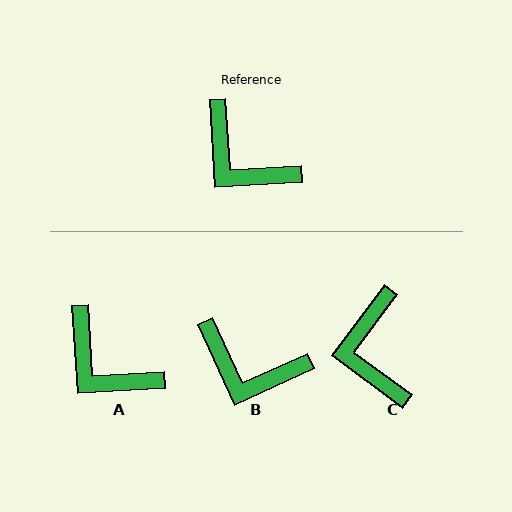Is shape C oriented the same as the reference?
No, it is off by about 40 degrees.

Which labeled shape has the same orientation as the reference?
A.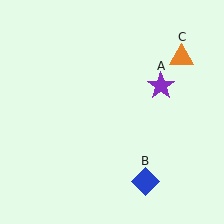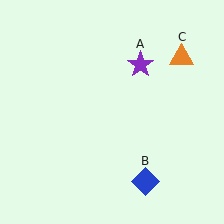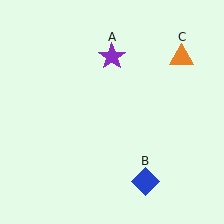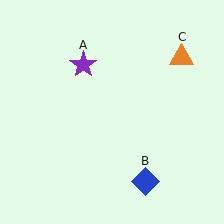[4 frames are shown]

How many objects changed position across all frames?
1 object changed position: purple star (object A).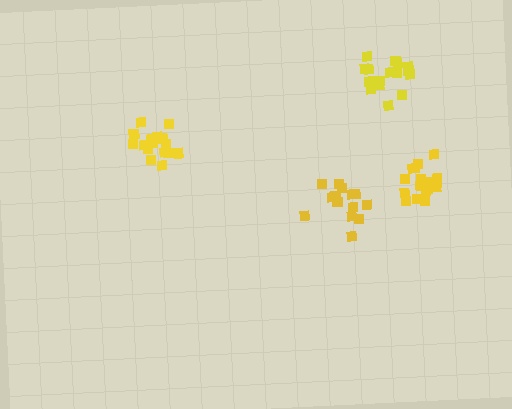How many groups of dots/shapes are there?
There are 4 groups.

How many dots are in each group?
Group 1: 17 dots, Group 2: 14 dots, Group 3: 17 dots, Group 4: 19 dots (67 total).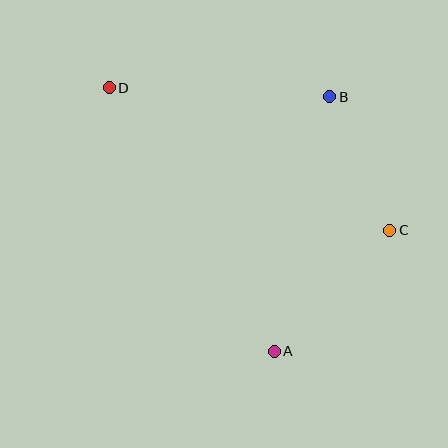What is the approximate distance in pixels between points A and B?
The distance between A and B is approximately 260 pixels.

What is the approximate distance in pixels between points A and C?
The distance between A and C is approximately 167 pixels.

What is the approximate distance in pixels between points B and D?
The distance between B and D is approximately 221 pixels.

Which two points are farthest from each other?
Points C and D are farthest from each other.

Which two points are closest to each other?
Points B and C are closest to each other.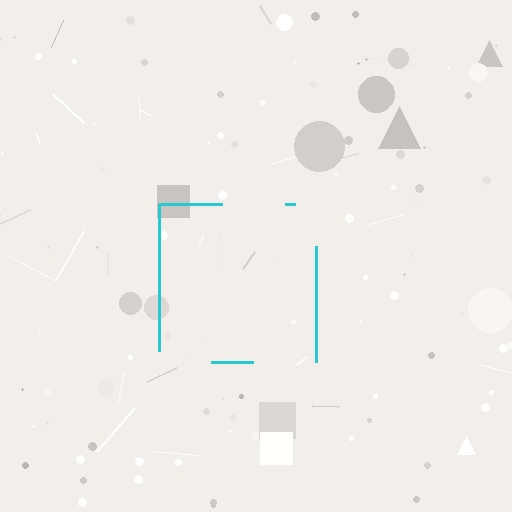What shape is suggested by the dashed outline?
The dashed outline suggests a square.